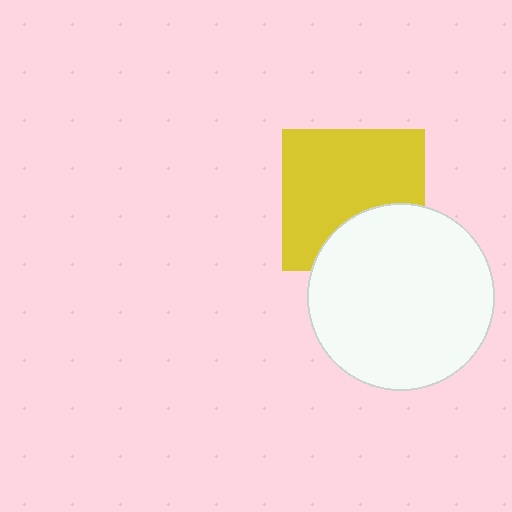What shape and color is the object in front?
The object in front is a white circle.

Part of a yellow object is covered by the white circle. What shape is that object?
It is a square.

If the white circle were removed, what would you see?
You would see the complete yellow square.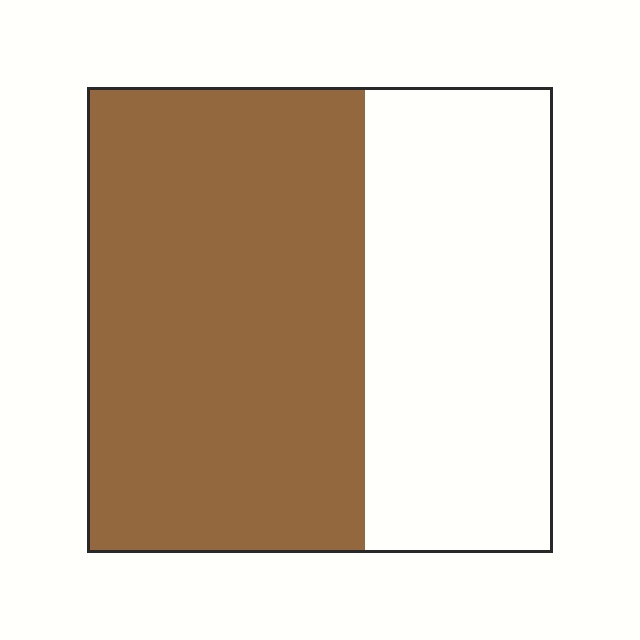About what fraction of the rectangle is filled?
About three fifths (3/5).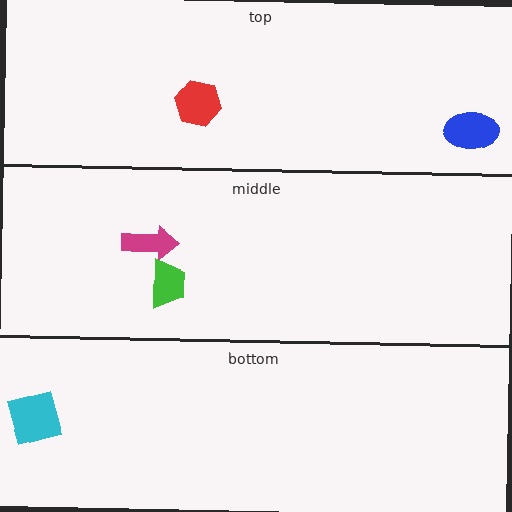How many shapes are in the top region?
2.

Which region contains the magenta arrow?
The middle region.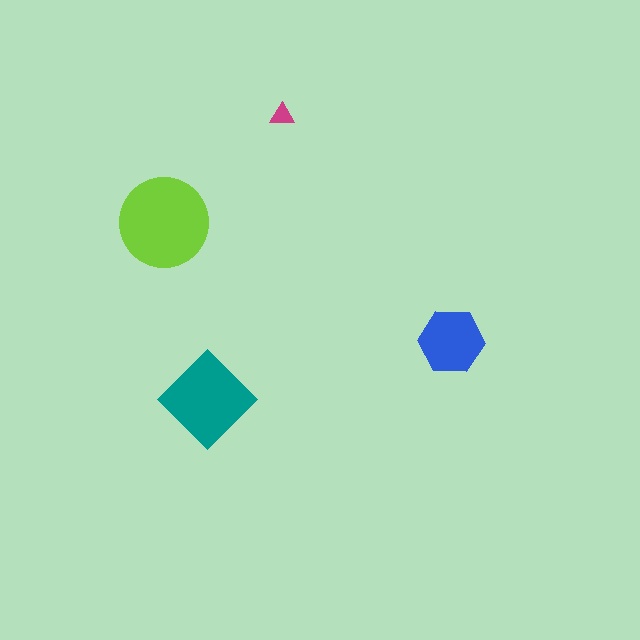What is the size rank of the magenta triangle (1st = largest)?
4th.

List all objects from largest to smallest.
The lime circle, the teal diamond, the blue hexagon, the magenta triangle.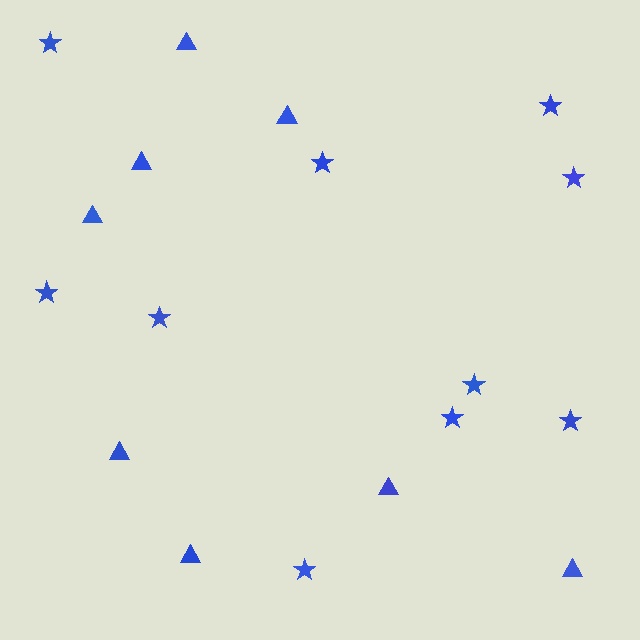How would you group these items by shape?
There are 2 groups: one group of triangles (8) and one group of stars (10).